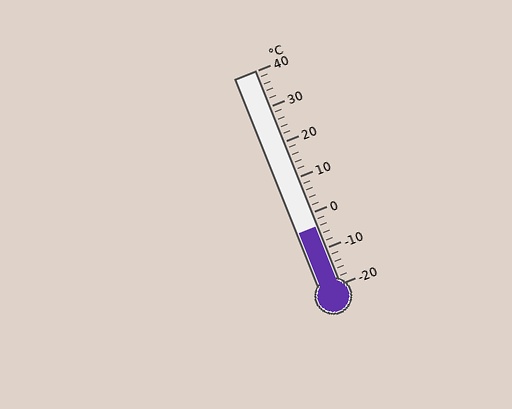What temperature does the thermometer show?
The thermometer shows approximately -4°C.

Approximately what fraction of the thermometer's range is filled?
The thermometer is filled to approximately 25% of its range.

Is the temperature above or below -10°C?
The temperature is above -10°C.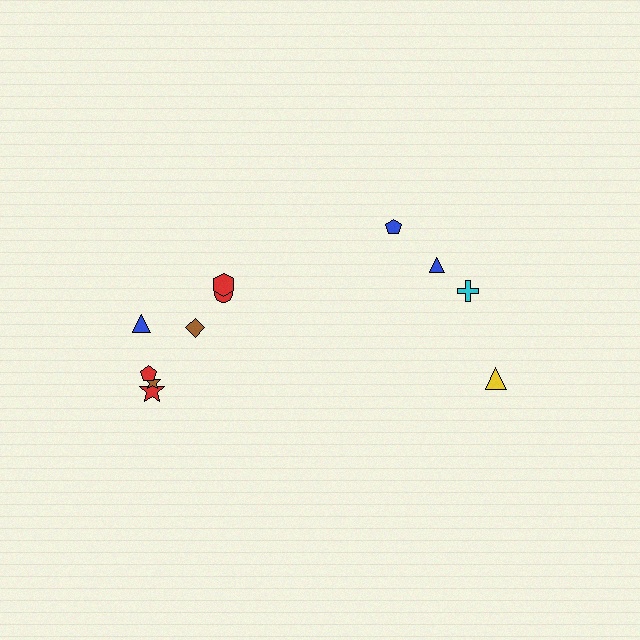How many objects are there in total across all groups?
There are 11 objects.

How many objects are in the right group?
There are 4 objects.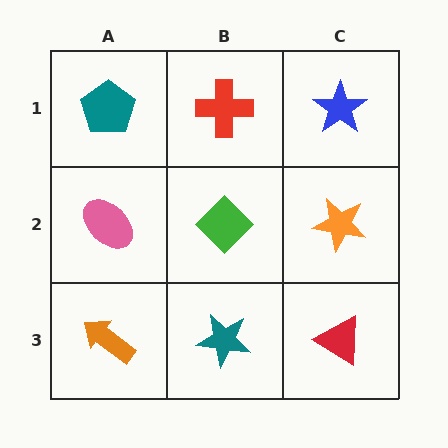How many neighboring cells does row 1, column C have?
2.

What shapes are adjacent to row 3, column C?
An orange star (row 2, column C), a teal star (row 3, column B).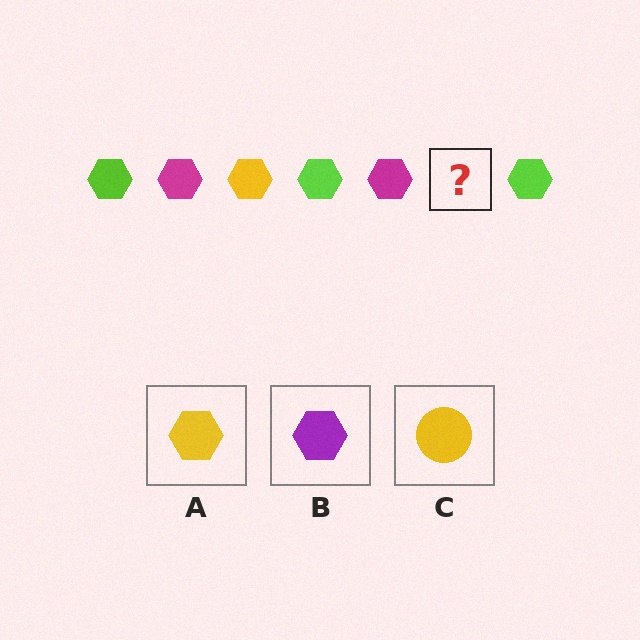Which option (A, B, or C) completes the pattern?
A.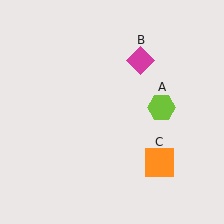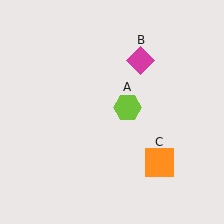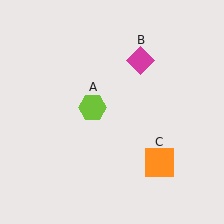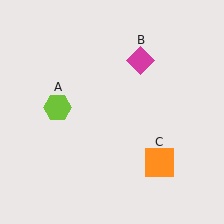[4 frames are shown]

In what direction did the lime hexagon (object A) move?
The lime hexagon (object A) moved left.